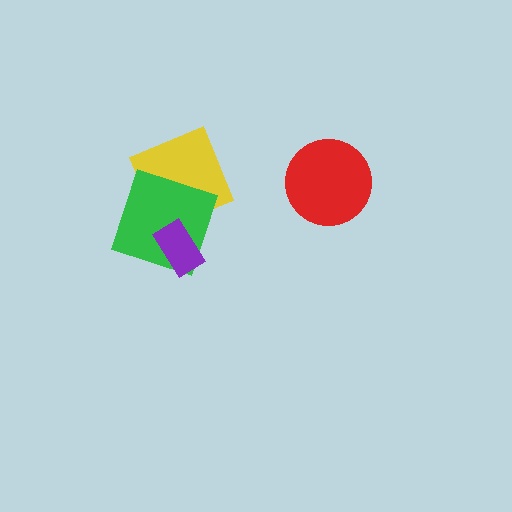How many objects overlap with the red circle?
0 objects overlap with the red circle.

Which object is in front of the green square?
The purple rectangle is in front of the green square.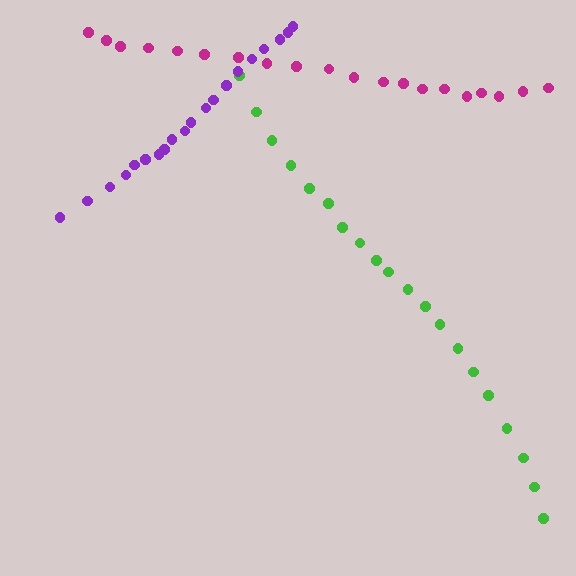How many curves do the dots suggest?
There are 3 distinct paths.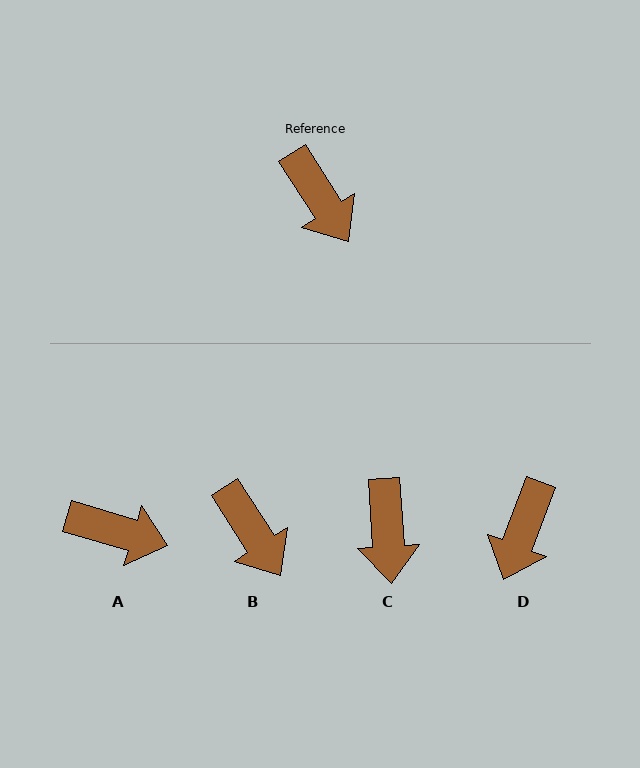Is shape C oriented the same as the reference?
No, it is off by about 29 degrees.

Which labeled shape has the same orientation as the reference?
B.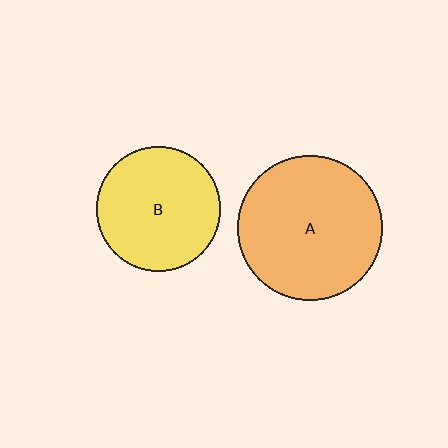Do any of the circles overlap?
No, none of the circles overlap.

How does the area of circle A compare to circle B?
Approximately 1.4 times.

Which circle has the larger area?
Circle A (orange).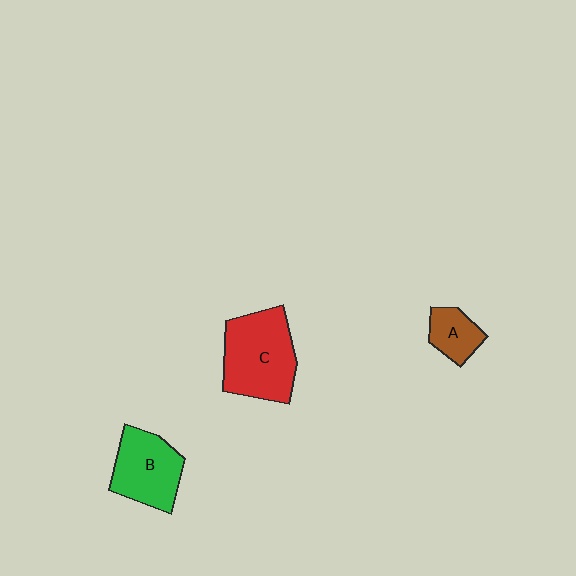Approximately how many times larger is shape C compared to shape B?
Approximately 1.3 times.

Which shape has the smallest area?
Shape A (brown).